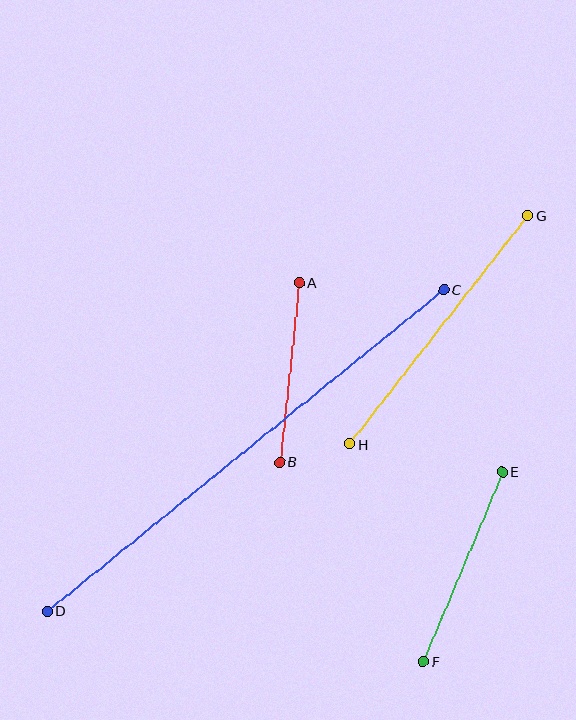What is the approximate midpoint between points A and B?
The midpoint is at approximately (290, 372) pixels.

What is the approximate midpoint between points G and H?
The midpoint is at approximately (439, 330) pixels.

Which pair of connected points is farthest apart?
Points C and D are farthest apart.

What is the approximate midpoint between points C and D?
The midpoint is at approximately (246, 450) pixels.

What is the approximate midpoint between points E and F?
The midpoint is at approximately (463, 567) pixels.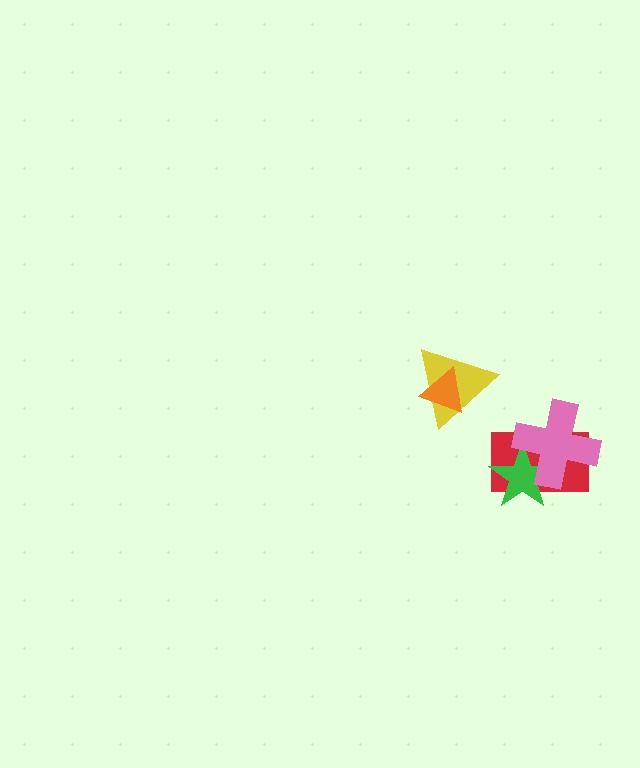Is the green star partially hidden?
Yes, it is partially covered by another shape.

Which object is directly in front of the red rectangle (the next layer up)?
The green star is directly in front of the red rectangle.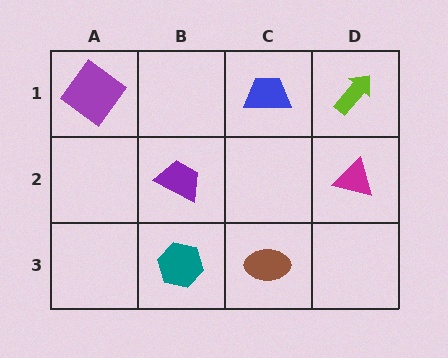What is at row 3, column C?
A brown ellipse.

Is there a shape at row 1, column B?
No, that cell is empty.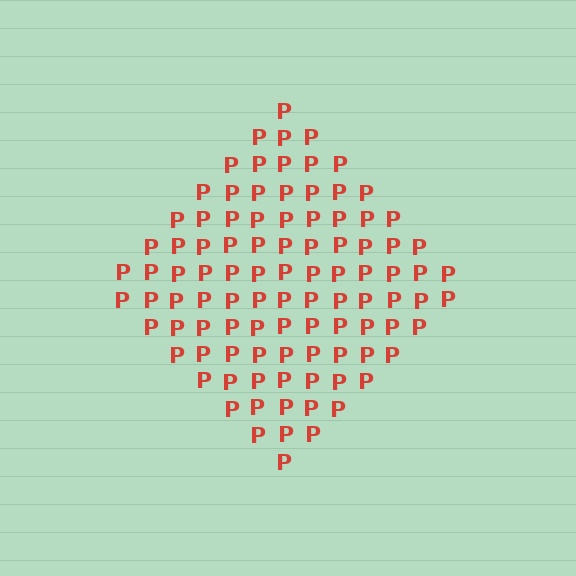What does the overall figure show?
The overall figure shows a diamond.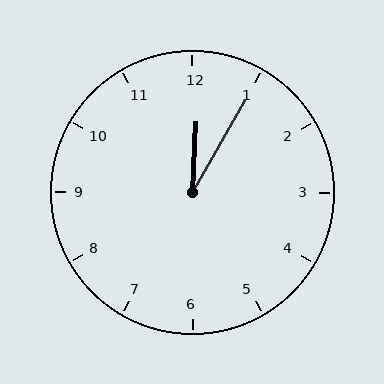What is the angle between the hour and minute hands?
Approximately 28 degrees.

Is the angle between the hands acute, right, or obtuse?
It is acute.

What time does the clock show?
12:05.